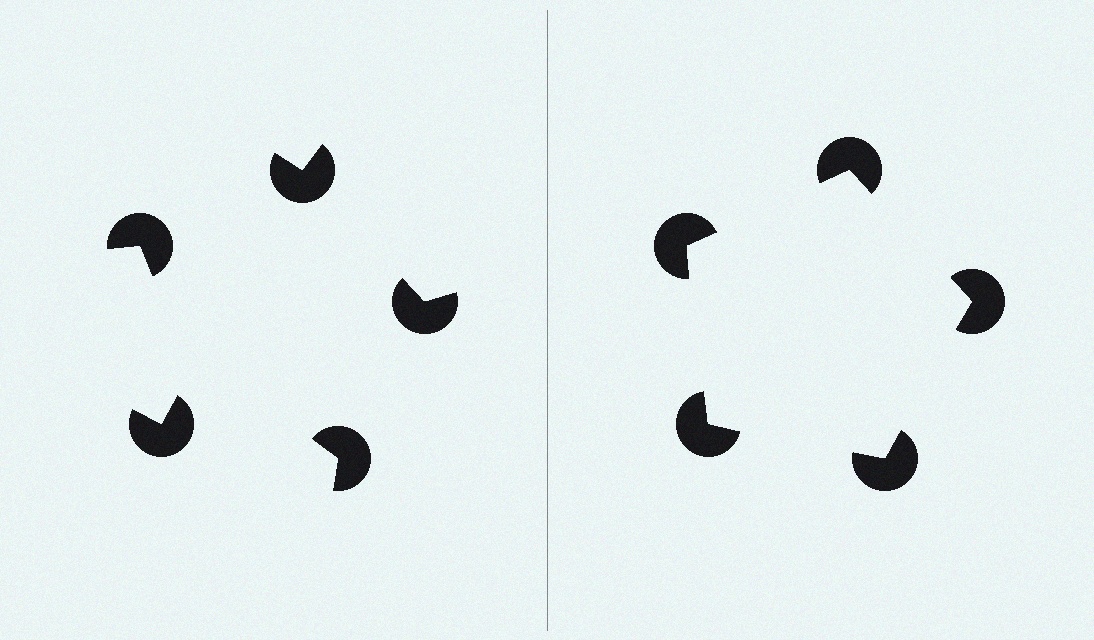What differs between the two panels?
The pac-man discs are positioned identically on both sides; only the wedge orientations differ. On the right they align to a pentagon; on the left they are misaligned.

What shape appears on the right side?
An illusory pentagon.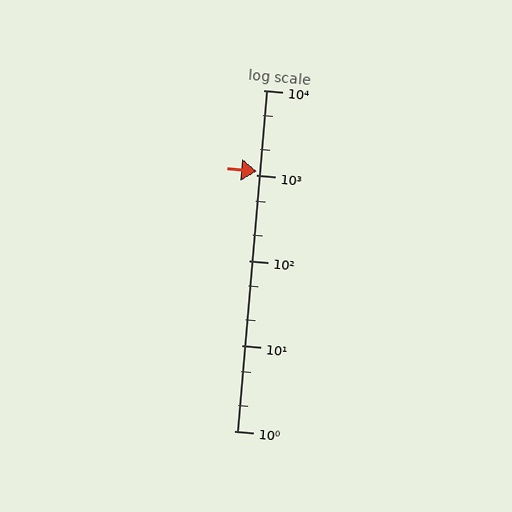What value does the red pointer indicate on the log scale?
The pointer indicates approximately 1100.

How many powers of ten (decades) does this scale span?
The scale spans 4 decades, from 1 to 10000.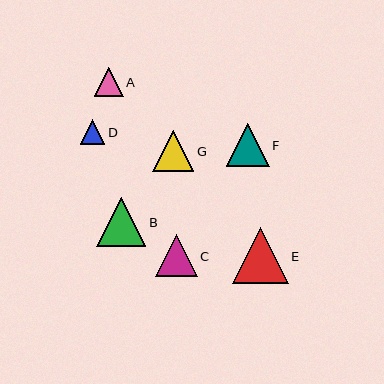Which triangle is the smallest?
Triangle D is the smallest with a size of approximately 24 pixels.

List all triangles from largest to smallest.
From largest to smallest: E, B, F, C, G, A, D.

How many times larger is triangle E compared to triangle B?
Triangle E is approximately 1.1 times the size of triangle B.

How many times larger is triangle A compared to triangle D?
Triangle A is approximately 1.2 times the size of triangle D.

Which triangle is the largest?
Triangle E is the largest with a size of approximately 56 pixels.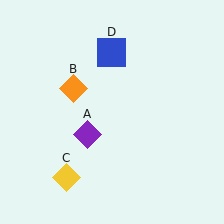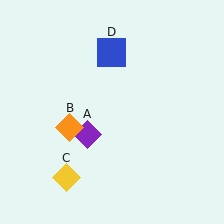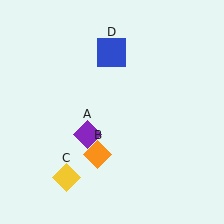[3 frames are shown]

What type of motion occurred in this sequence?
The orange diamond (object B) rotated counterclockwise around the center of the scene.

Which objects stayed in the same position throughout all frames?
Purple diamond (object A) and yellow diamond (object C) and blue square (object D) remained stationary.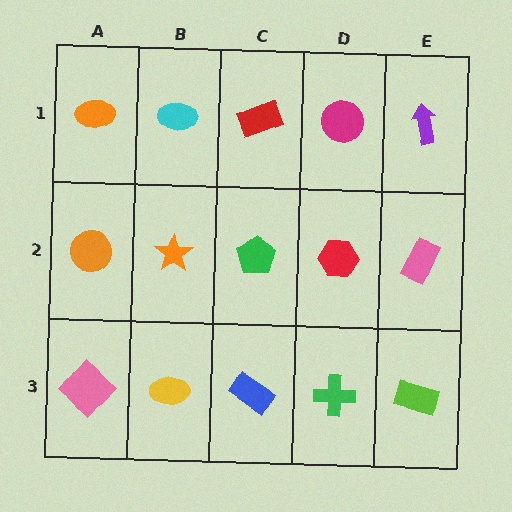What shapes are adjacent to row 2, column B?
A cyan ellipse (row 1, column B), a yellow ellipse (row 3, column B), an orange circle (row 2, column A), a green pentagon (row 2, column C).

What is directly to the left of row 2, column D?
A green pentagon.